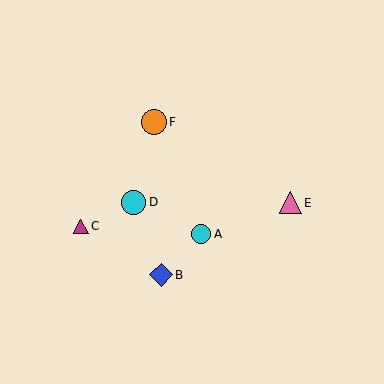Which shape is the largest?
The orange circle (labeled F) is the largest.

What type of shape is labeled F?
Shape F is an orange circle.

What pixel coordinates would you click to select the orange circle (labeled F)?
Click at (154, 122) to select the orange circle F.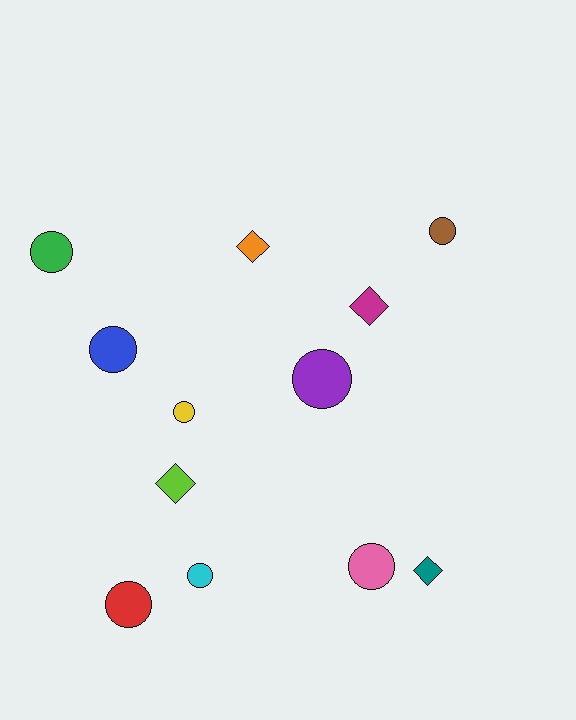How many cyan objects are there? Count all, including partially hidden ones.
There is 1 cyan object.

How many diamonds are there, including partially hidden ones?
There are 4 diamonds.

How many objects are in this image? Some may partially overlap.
There are 12 objects.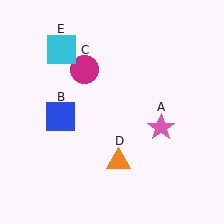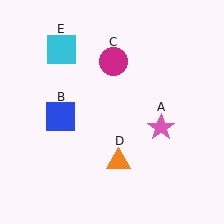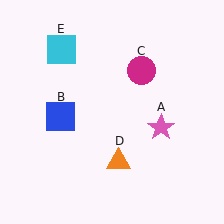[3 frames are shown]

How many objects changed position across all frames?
1 object changed position: magenta circle (object C).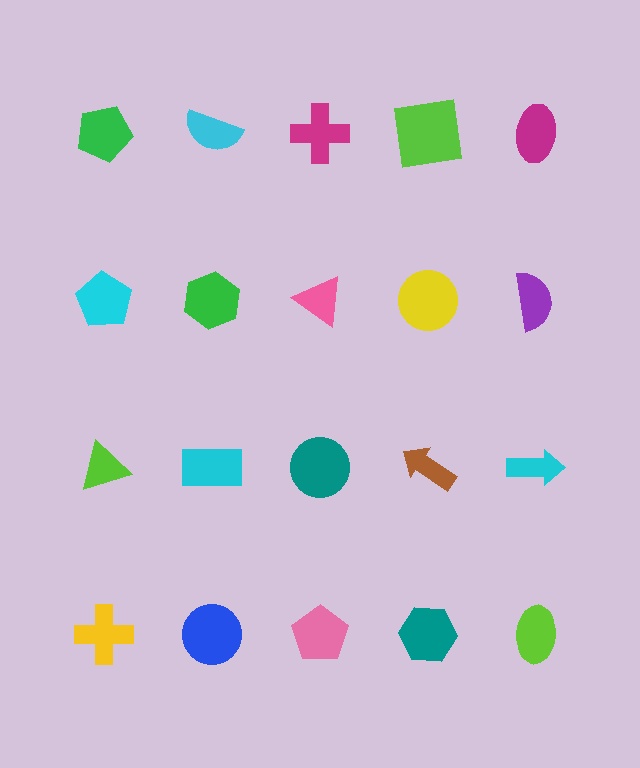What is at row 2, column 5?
A purple semicircle.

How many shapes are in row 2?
5 shapes.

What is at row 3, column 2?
A cyan rectangle.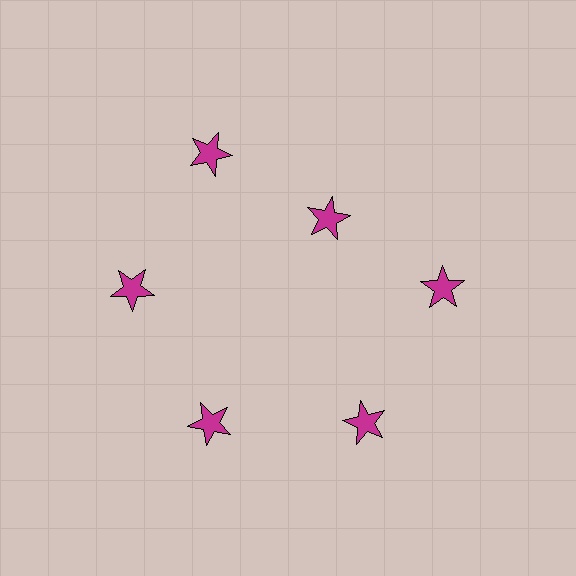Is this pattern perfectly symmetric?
No. The 6 magenta stars are arranged in a ring, but one element near the 1 o'clock position is pulled inward toward the center, breaking the 6-fold rotational symmetry.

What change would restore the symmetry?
The symmetry would be restored by moving it outward, back onto the ring so that all 6 stars sit at equal angles and equal distance from the center.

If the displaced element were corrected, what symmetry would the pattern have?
It would have 6-fold rotational symmetry — the pattern would map onto itself every 60 degrees.